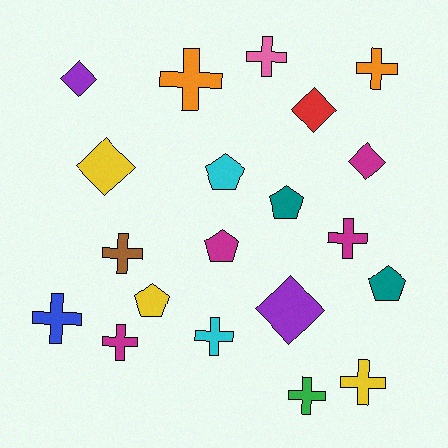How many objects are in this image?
There are 20 objects.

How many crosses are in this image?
There are 10 crosses.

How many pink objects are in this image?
There is 1 pink object.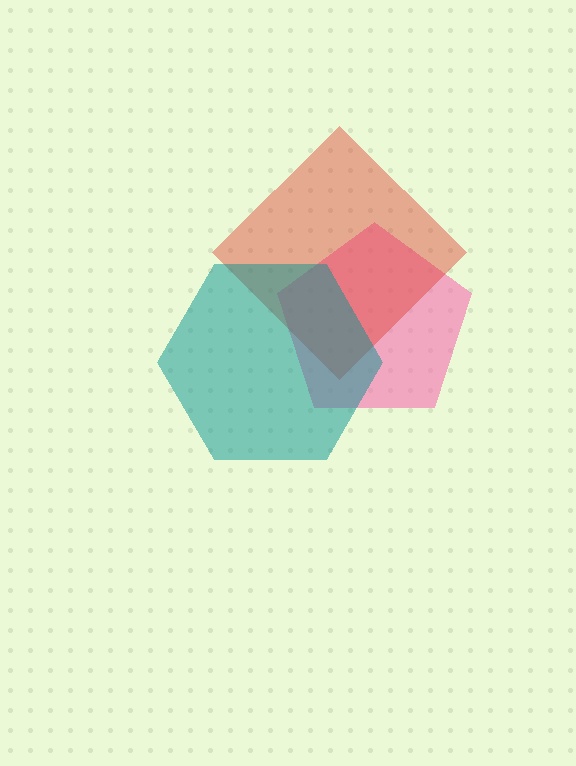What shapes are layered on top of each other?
The layered shapes are: a pink pentagon, a red diamond, a teal hexagon.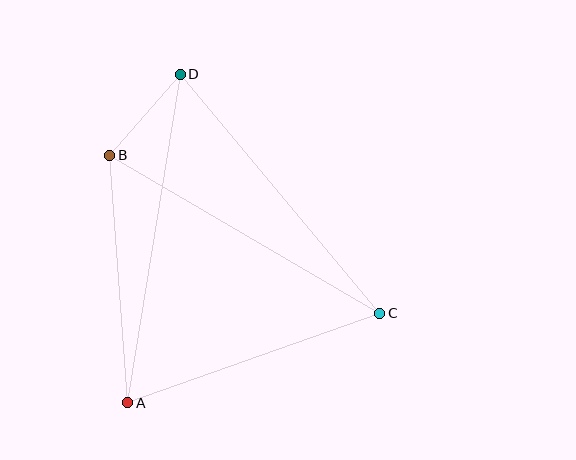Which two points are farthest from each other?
Points A and D are farthest from each other.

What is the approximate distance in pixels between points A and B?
The distance between A and B is approximately 248 pixels.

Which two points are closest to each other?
Points B and D are closest to each other.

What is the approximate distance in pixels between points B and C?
The distance between B and C is approximately 313 pixels.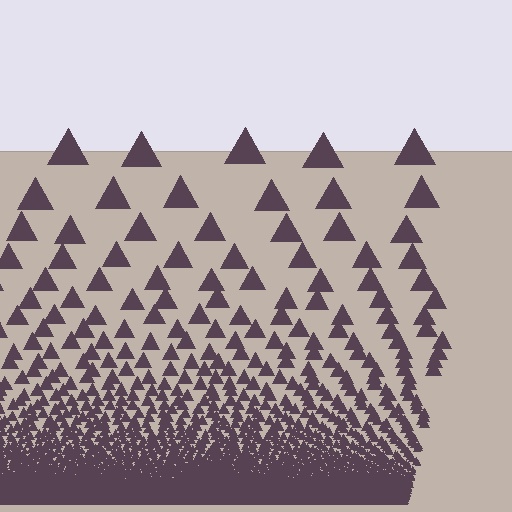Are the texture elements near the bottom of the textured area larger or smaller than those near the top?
Smaller. The gradient is inverted — elements near the bottom are smaller and denser.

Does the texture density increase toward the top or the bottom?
Density increases toward the bottom.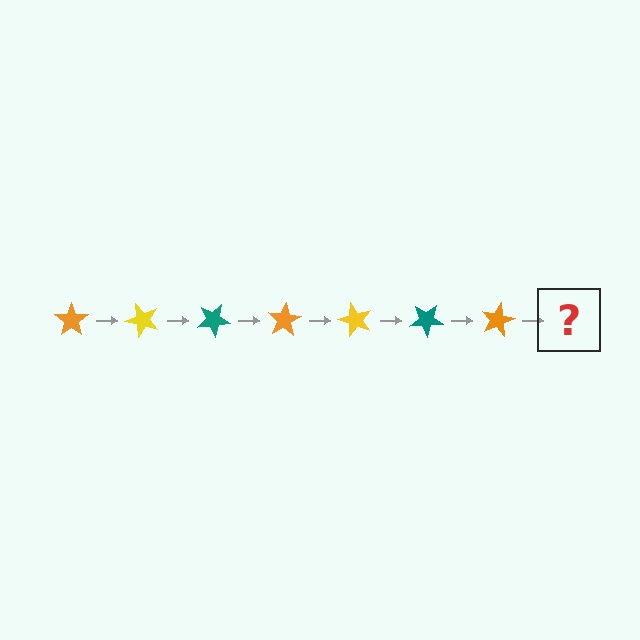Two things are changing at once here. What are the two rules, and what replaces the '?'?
The two rules are that it rotates 50 degrees each step and the color cycles through orange, yellow, and teal. The '?' should be a yellow star, rotated 350 degrees from the start.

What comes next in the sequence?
The next element should be a yellow star, rotated 350 degrees from the start.